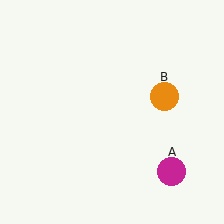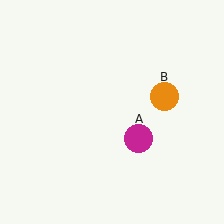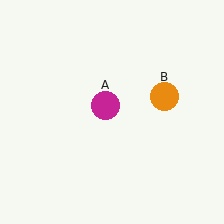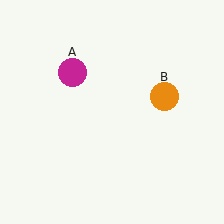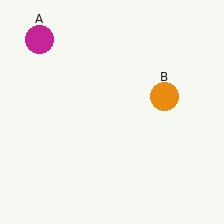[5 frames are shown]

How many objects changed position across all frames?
1 object changed position: magenta circle (object A).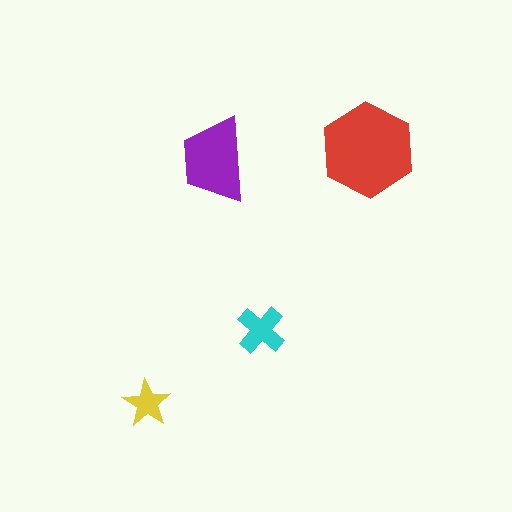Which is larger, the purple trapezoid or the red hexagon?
The red hexagon.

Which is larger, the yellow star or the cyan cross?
The cyan cross.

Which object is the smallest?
The yellow star.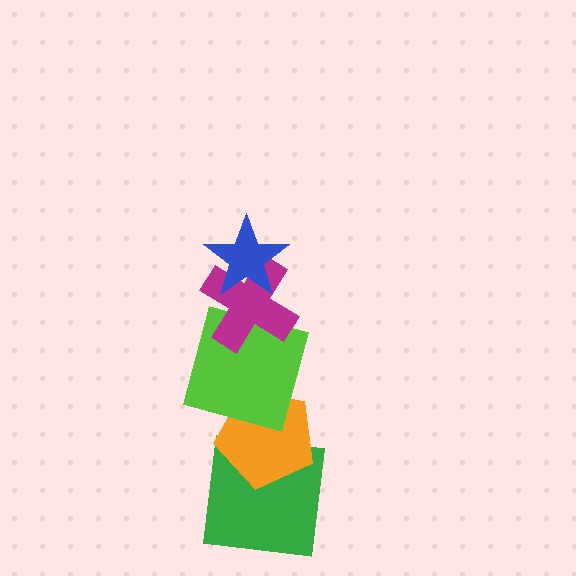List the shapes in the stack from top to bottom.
From top to bottom: the blue star, the magenta cross, the lime square, the orange pentagon, the green square.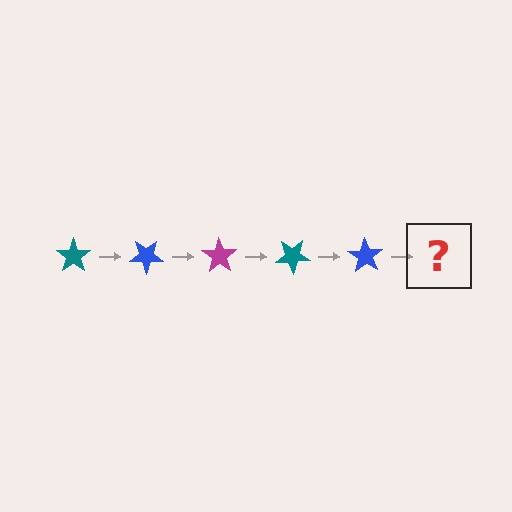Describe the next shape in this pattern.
It should be a magenta star, rotated 175 degrees from the start.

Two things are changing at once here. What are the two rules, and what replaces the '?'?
The two rules are that it rotates 35 degrees each step and the color cycles through teal, blue, and magenta. The '?' should be a magenta star, rotated 175 degrees from the start.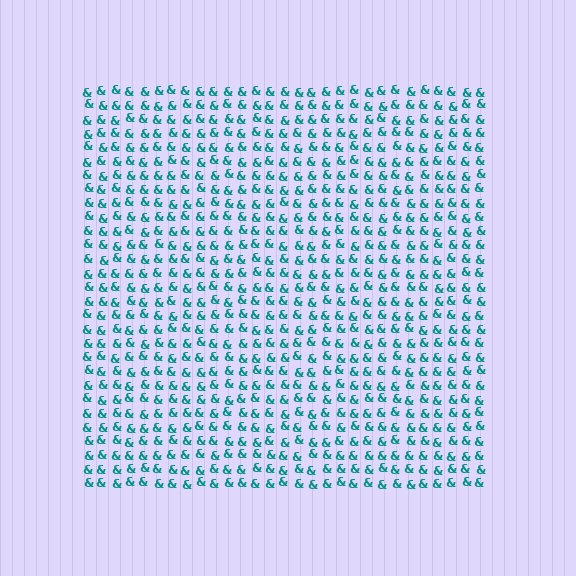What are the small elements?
The small elements are ampersands.